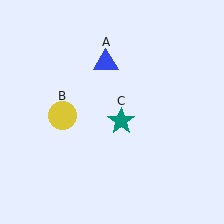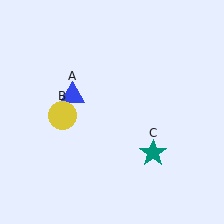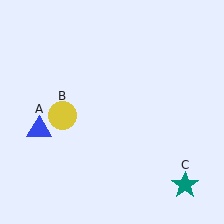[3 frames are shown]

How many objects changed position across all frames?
2 objects changed position: blue triangle (object A), teal star (object C).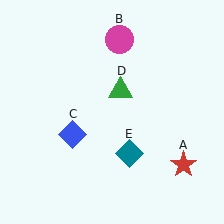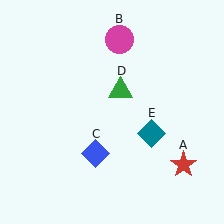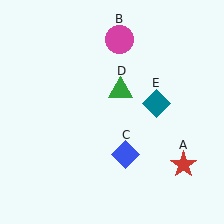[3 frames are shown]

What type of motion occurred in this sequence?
The blue diamond (object C), teal diamond (object E) rotated counterclockwise around the center of the scene.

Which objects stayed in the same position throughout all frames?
Red star (object A) and magenta circle (object B) and green triangle (object D) remained stationary.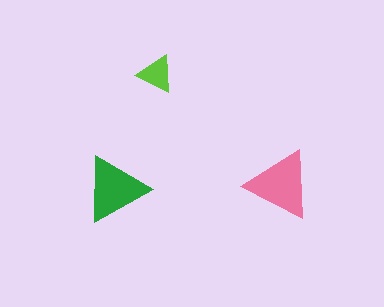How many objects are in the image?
There are 3 objects in the image.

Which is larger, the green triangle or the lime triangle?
The green one.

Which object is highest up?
The lime triangle is topmost.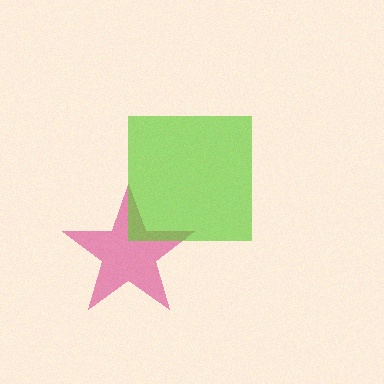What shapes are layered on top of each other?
The layered shapes are: a magenta star, a lime square.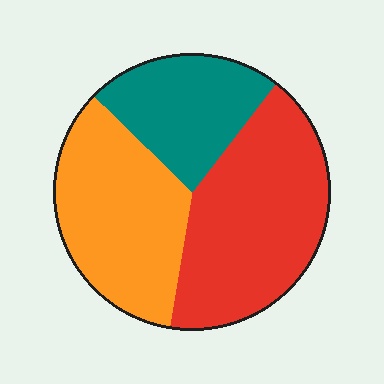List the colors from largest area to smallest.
From largest to smallest: red, orange, teal.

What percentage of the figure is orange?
Orange covers 35% of the figure.